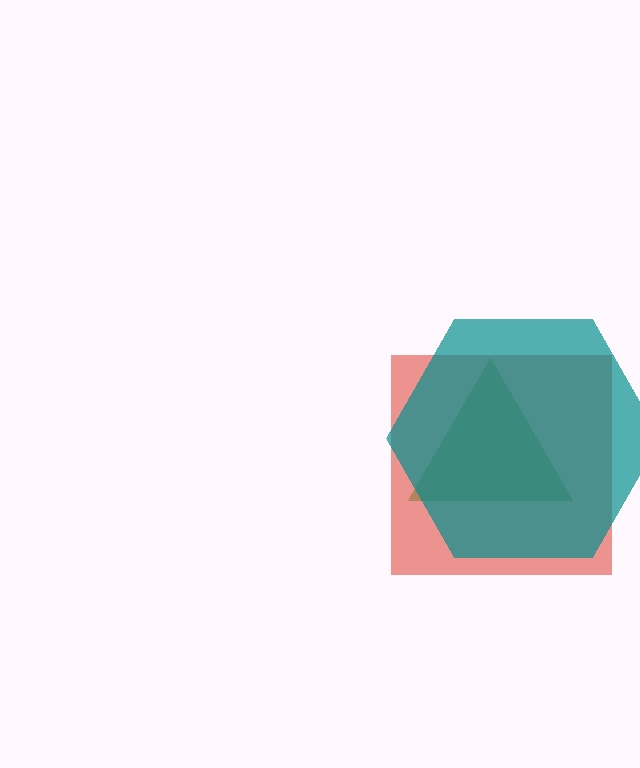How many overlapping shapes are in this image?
There are 3 overlapping shapes in the image.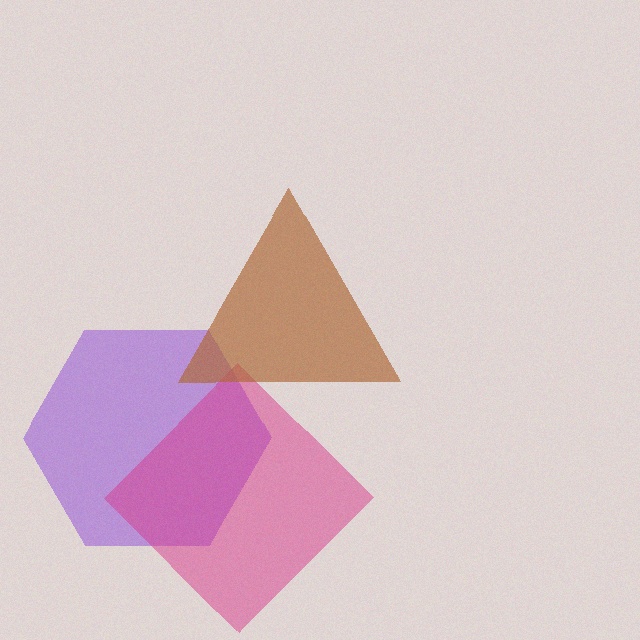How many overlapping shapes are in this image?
There are 3 overlapping shapes in the image.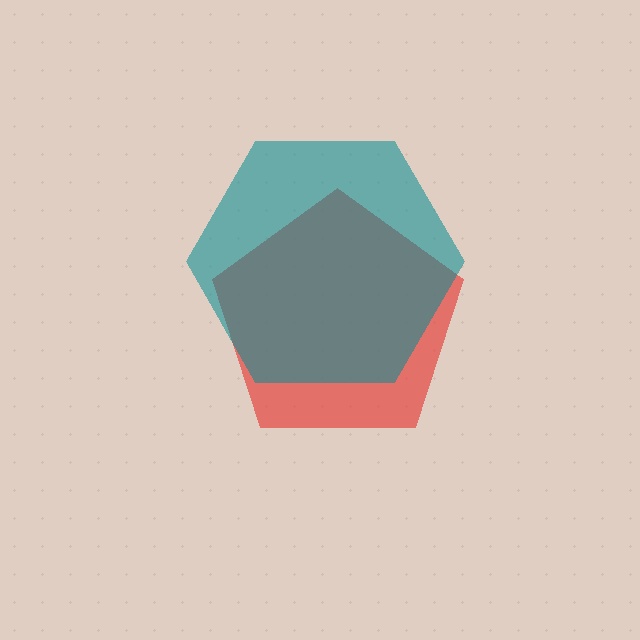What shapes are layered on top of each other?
The layered shapes are: a red pentagon, a teal hexagon.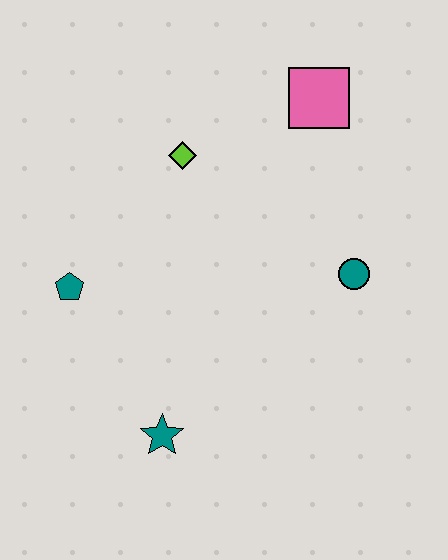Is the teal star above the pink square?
No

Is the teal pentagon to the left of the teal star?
Yes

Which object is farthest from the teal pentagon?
The pink square is farthest from the teal pentagon.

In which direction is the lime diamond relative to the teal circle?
The lime diamond is to the left of the teal circle.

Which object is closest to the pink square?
The lime diamond is closest to the pink square.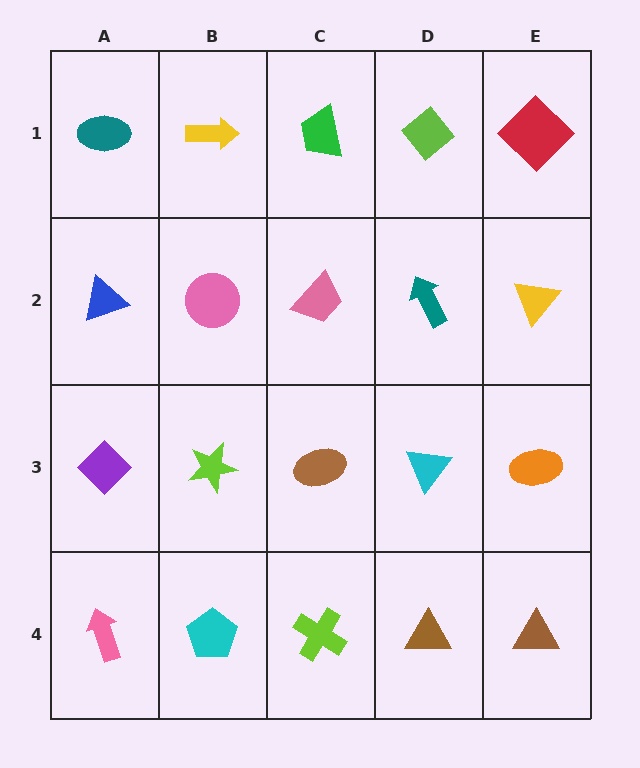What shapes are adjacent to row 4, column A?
A purple diamond (row 3, column A), a cyan pentagon (row 4, column B).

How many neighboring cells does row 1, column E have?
2.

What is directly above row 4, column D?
A cyan triangle.